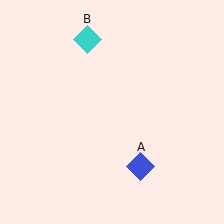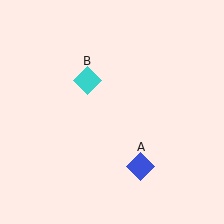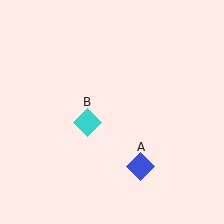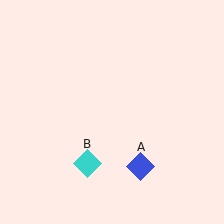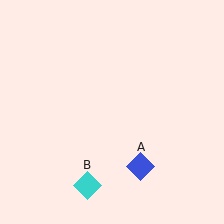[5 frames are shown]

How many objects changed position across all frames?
1 object changed position: cyan diamond (object B).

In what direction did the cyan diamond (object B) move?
The cyan diamond (object B) moved down.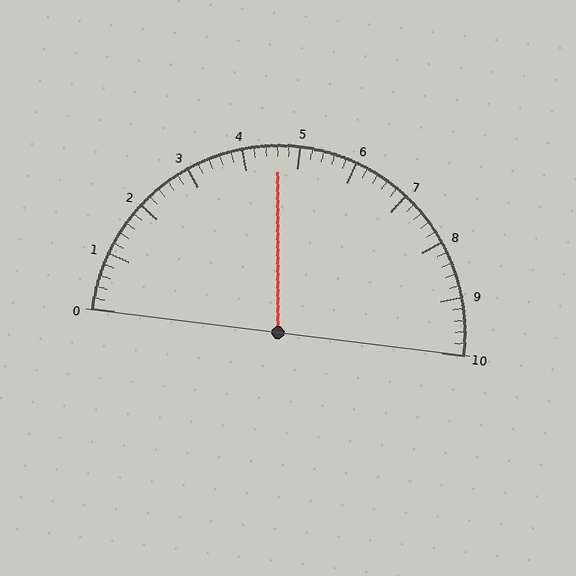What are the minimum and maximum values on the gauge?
The gauge ranges from 0 to 10.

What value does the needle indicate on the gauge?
The needle indicates approximately 4.6.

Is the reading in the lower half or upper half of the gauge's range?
The reading is in the lower half of the range (0 to 10).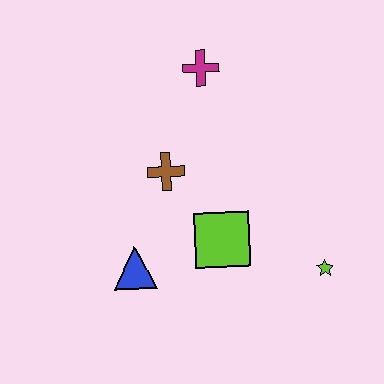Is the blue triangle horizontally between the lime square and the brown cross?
No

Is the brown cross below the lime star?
No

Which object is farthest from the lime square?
The magenta cross is farthest from the lime square.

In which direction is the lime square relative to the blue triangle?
The lime square is to the right of the blue triangle.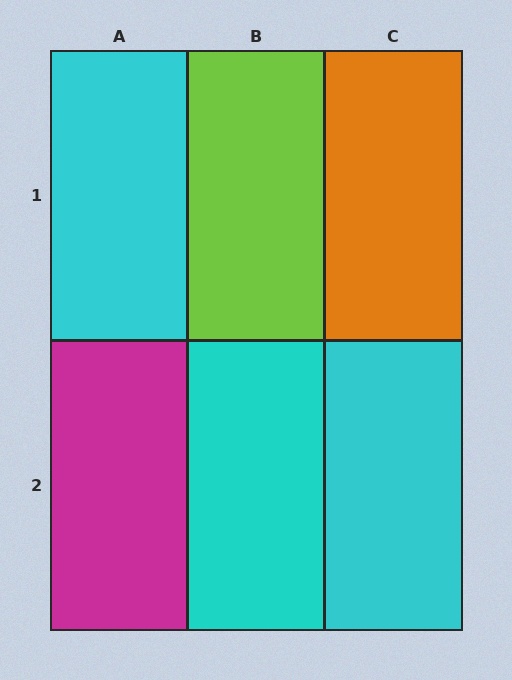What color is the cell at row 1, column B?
Lime.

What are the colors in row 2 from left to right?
Magenta, cyan, cyan.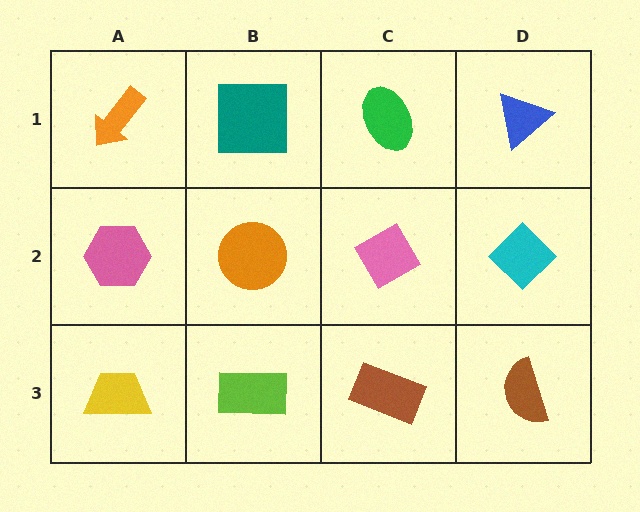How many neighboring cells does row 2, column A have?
3.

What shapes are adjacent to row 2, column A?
An orange arrow (row 1, column A), a yellow trapezoid (row 3, column A), an orange circle (row 2, column B).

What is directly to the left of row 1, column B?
An orange arrow.